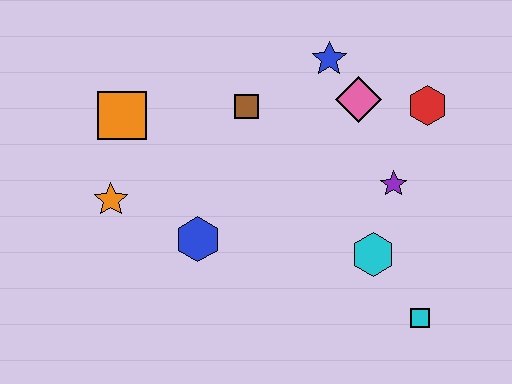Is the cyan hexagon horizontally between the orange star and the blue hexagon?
No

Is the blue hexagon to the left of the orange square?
No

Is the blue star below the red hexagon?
No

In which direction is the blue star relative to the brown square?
The blue star is to the right of the brown square.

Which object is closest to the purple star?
The cyan hexagon is closest to the purple star.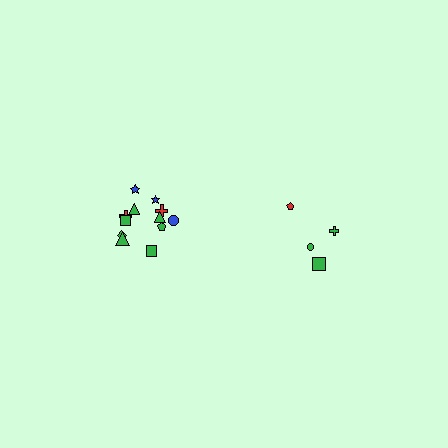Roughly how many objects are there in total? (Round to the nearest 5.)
Roughly 15 objects in total.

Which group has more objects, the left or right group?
The left group.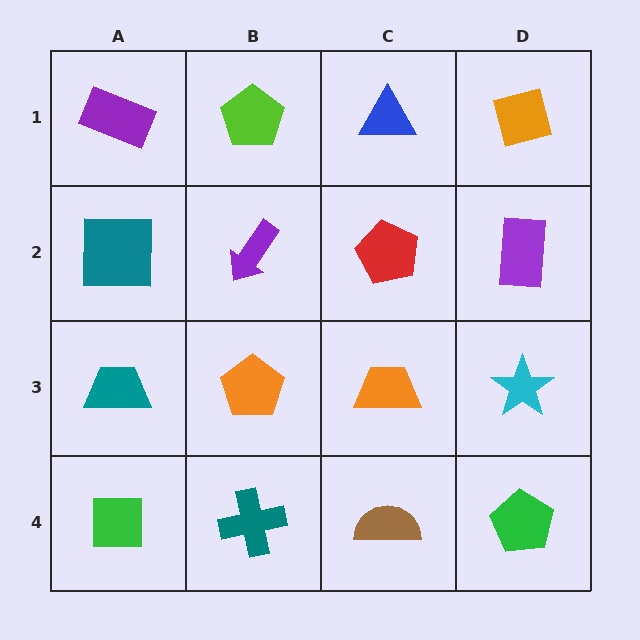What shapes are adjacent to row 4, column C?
An orange trapezoid (row 3, column C), a teal cross (row 4, column B), a green pentagon (row 4, column D).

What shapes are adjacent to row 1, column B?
A purple arrow (row 2, column B), a purple rectangle (row 1, column A), a blue triangle (row 1, column C).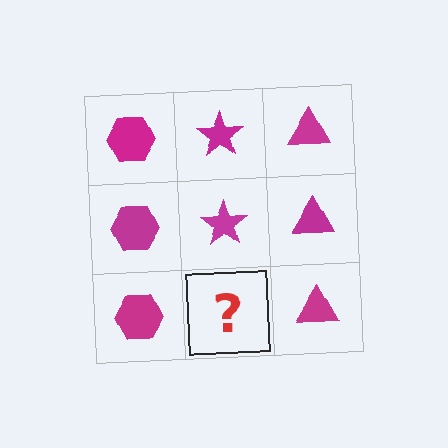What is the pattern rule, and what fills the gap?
The rule is that each column has a consistent shape. The gap should be filled with a magenta star.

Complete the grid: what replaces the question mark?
The question mark should be replaced with a magenta star.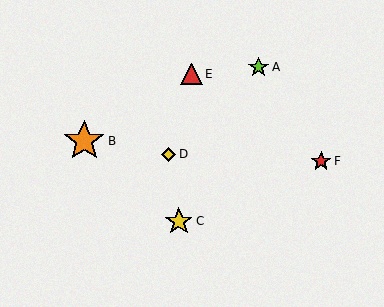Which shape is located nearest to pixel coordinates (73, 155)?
The orange star (labeled B) at (84, 141) is nearest to that location.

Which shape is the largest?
The orange star (labeled B) is the largest.